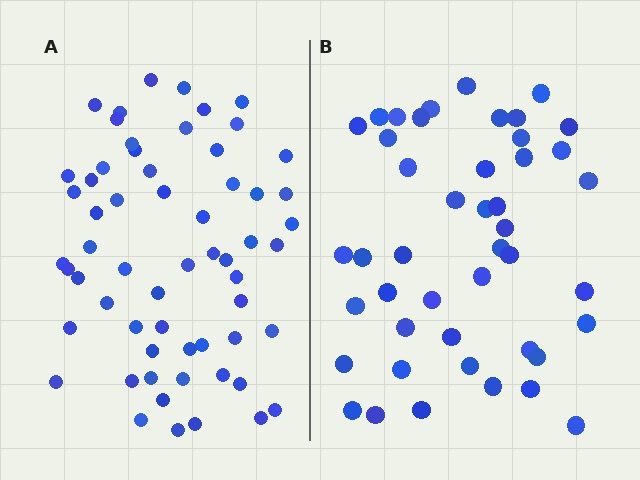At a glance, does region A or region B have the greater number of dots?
Region A (the left region) has more dots.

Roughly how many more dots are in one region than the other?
Region A has approximately 15 more dots than region B.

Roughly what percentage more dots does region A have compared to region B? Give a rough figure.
About 35% more.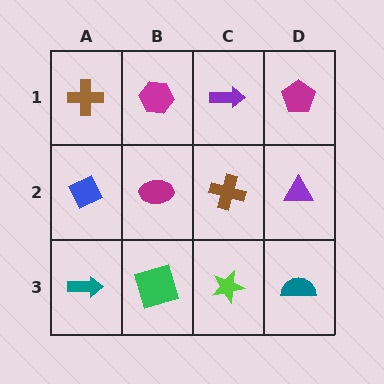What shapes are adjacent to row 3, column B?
A magenta ellipse (row 2, column B), a teal arrow (row 3, column A), a lime star (row 3, column C).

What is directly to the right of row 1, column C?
A magenta pentagon.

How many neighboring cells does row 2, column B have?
4.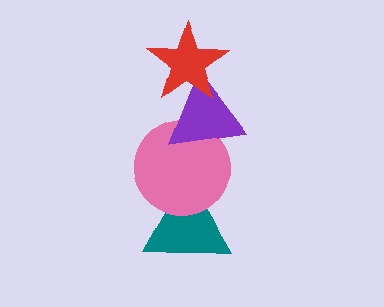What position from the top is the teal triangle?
The teal triangle is 4th from the top.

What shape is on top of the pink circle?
The purple triangle is on top of the pink circle.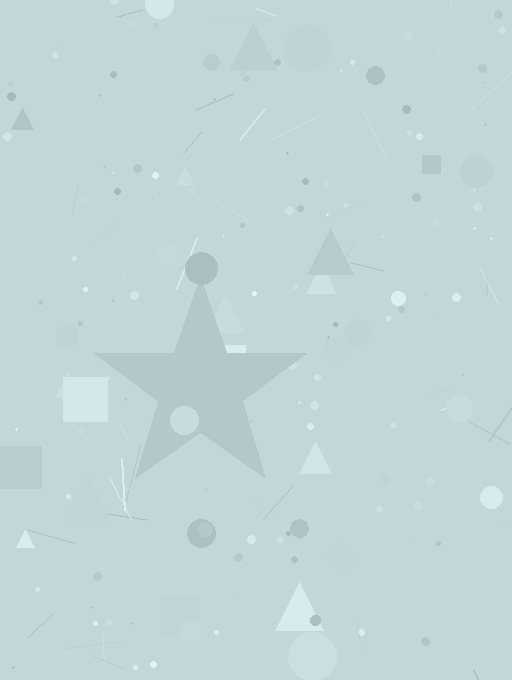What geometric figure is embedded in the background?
A star is embedded in the background.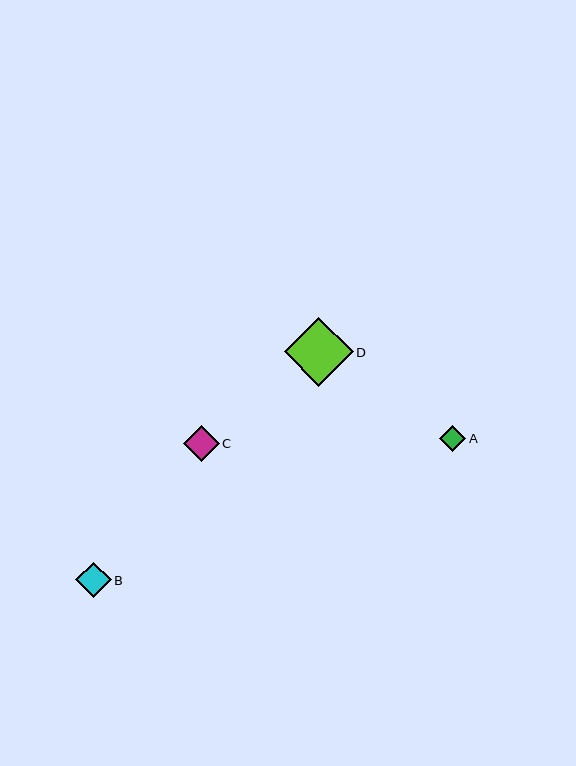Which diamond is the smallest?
Diamond A is the smallest with a size of approximately 26 pixels.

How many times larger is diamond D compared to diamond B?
Diamond D is approximately 2.0 times the size of diamond B.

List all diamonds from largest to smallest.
From largest to smallest: D, C, B, A.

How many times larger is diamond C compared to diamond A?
Diamond C is approximately 1.4 times the size of diamond A.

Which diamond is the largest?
Diamond D is the largest with a size of approximately 69 pixels.